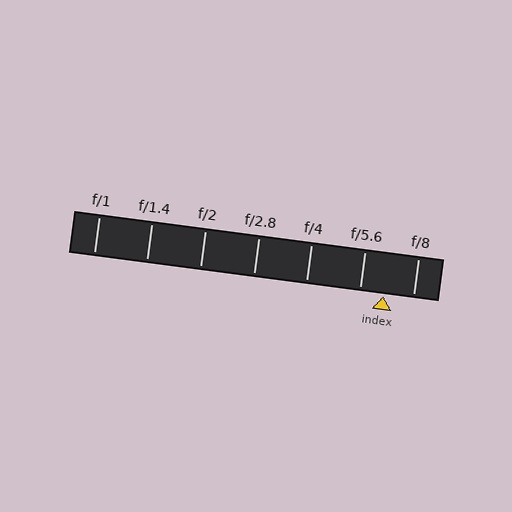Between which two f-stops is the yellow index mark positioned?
The index mark is between f/5.6 and f/8.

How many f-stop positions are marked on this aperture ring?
There are 7 f-stop positions marked.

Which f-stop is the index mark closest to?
The index mark is closest to f/5.6.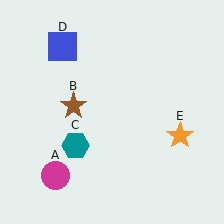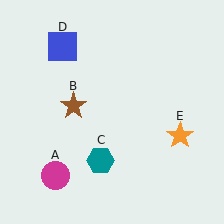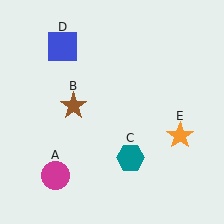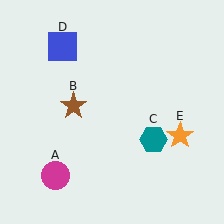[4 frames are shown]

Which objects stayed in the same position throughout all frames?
Magenta circle (object A) and brown star (object B) and blue square (object D) and orange star (object E) remained stationary.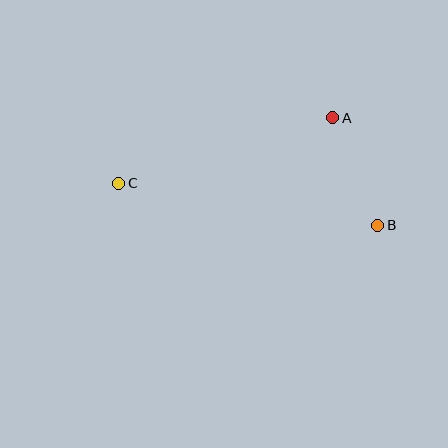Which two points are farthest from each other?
Points B and C are farthest from each other.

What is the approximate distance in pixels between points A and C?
The distance between A and C is approximately 224 pixels.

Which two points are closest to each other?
Points A and B are closest to each other.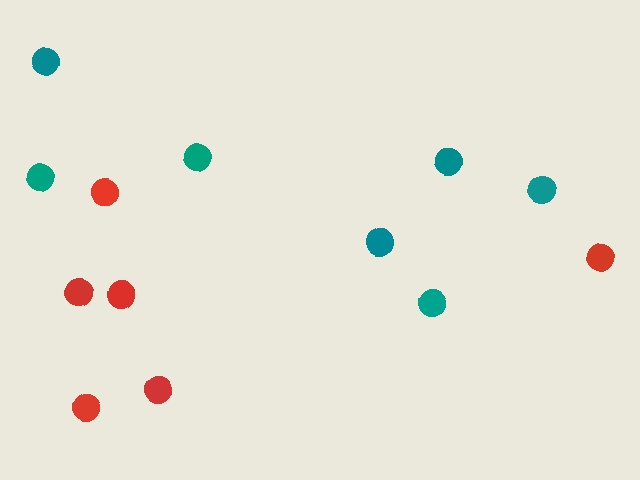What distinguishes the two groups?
There are 2 groups: one group of red circles (6) and one group of teal circles (7).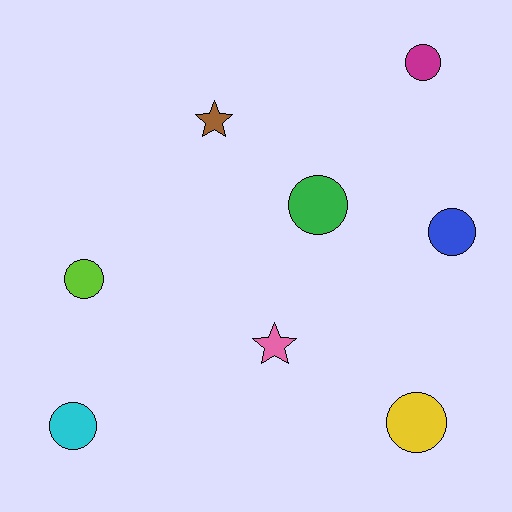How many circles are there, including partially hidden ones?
There are 6 circles.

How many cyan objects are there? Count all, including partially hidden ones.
There is 1 cyan object.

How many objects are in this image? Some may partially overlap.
There are 8 objects.